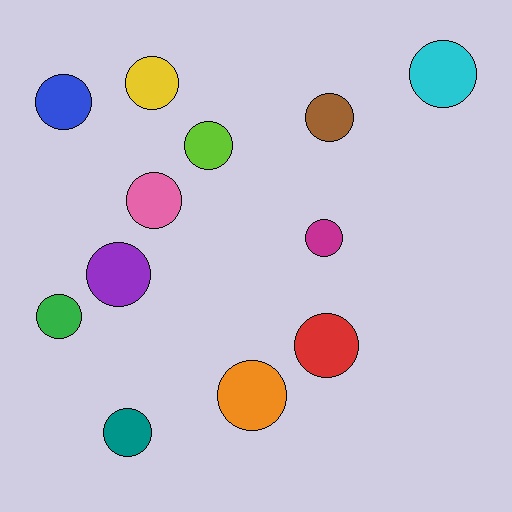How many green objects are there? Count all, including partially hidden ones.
There is 1 green object.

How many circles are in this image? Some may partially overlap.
There are 12 circles.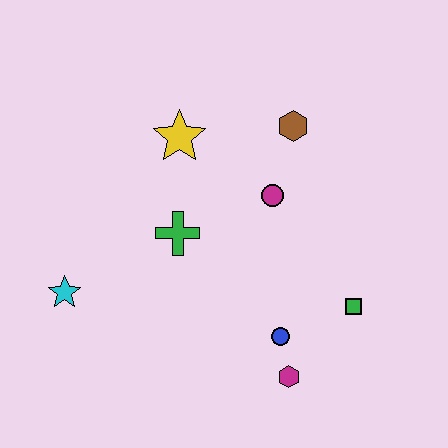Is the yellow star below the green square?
No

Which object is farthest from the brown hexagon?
The cyan star is farthest from the brown hexagon.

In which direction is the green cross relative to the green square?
The green cross is to the left of the green square.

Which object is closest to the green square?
The blue circle is closest to the green square.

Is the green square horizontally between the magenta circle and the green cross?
No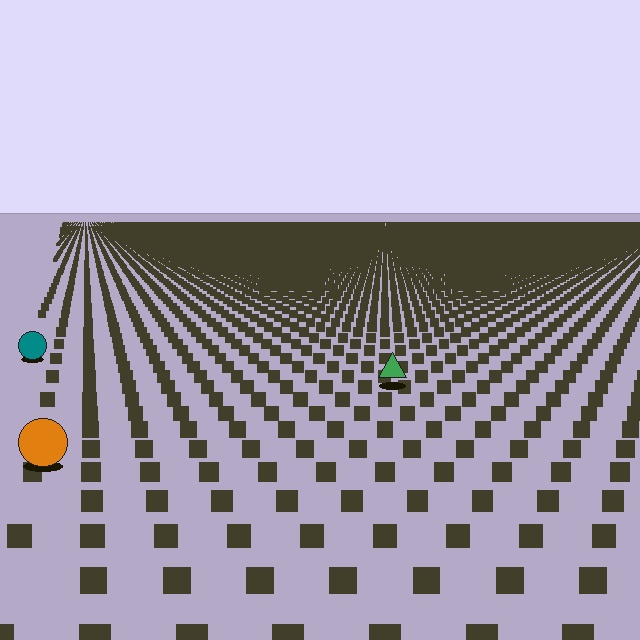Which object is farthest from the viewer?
The teal circle is farthest from the viewer. It appears smaller and the ground texture around it is denser.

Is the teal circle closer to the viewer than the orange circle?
No. The orange circle is closer — you can tell from the texture gradient: the ground texture is coarser near it.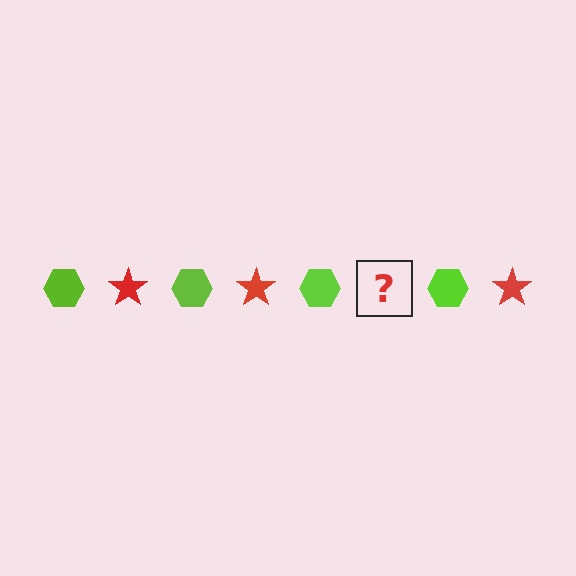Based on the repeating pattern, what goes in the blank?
The blank should be a red star.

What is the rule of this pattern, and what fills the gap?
The rule is that the pattern alternates between lime hexagon and red star. The gap should be filled with a red star.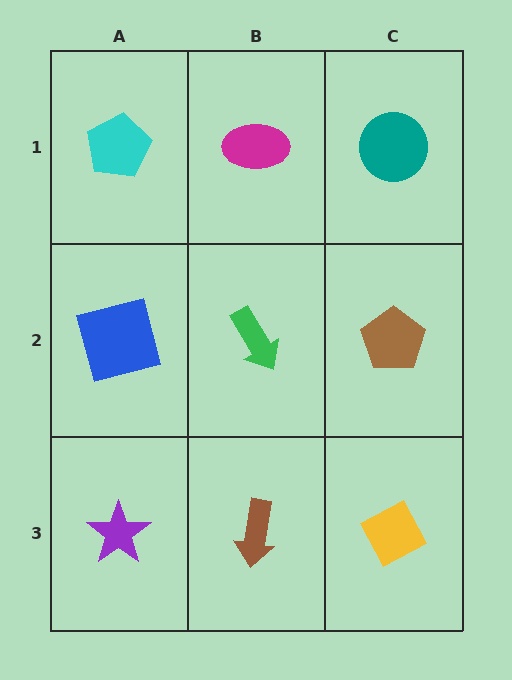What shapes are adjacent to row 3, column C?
A brown pentagon (row 2, column C), a brown arrow (row 3, column B).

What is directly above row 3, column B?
A green arrow.